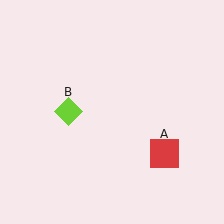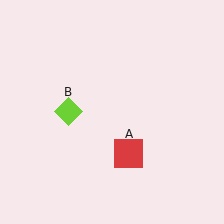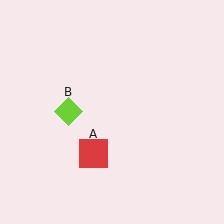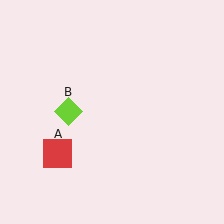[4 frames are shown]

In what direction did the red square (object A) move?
The red square (object A) moved left.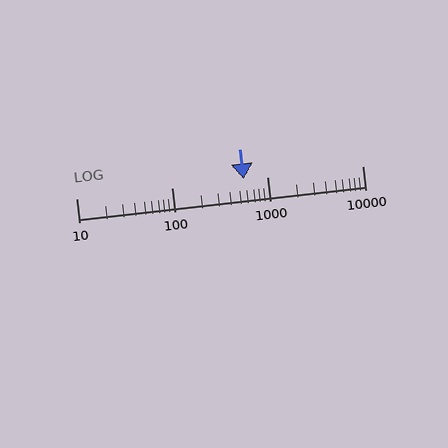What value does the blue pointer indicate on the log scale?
The pointer indicates approximately 570.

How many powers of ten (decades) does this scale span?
The scale spans 3 decades, from 10 to 10000.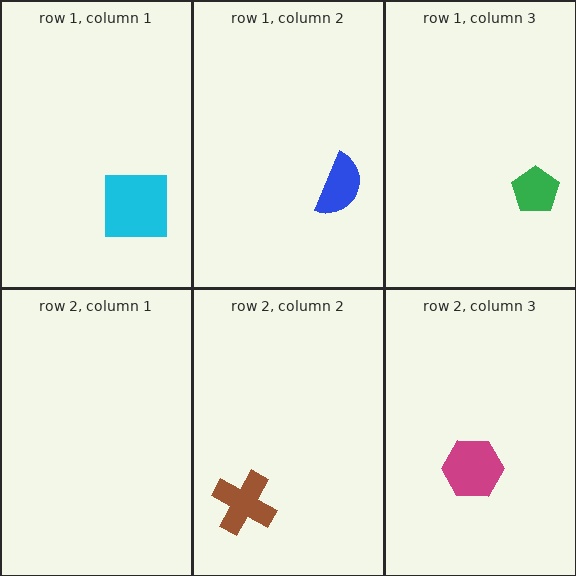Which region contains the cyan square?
The row 1, column 1 region.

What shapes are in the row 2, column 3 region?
The magenta hexagon.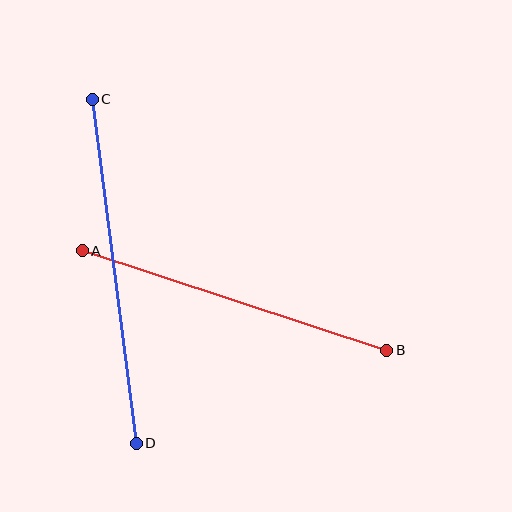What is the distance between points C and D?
The distance is approximately 347 pixels.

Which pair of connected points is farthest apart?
Points C and D are farthest apart.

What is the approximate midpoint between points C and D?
The midpoint is at approximately (114, 271) pixels.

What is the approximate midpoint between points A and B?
The midpoint is at approximately (234, 301) pixels.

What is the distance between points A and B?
The distance is approximately 321 pixels.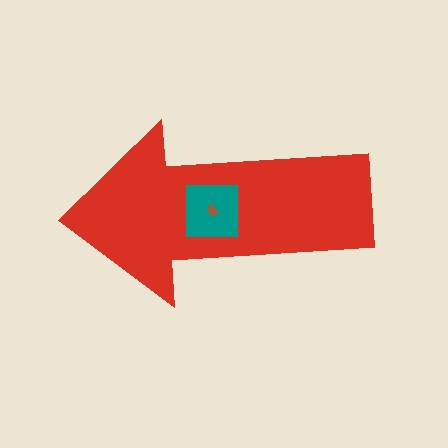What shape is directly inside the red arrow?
The teal square.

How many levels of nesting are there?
3.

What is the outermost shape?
The red arrow.